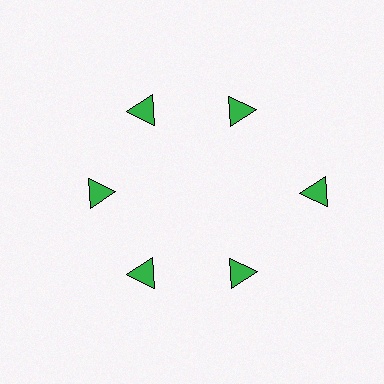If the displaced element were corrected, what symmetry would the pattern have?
It would have 6-fold rotational symmetry — the pattern would map onto itself every 60 degrees.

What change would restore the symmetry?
The symmetry would be restored by moving it inward, back onto the ring so that all 6 triangles sit at equal angles and equal distance from the center.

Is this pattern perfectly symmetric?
No. The 6 green triangles are arranged in a ring, but one element near the 3 o'clock position is pushed outward from the center, breaking the 6-fold rotational symmetry.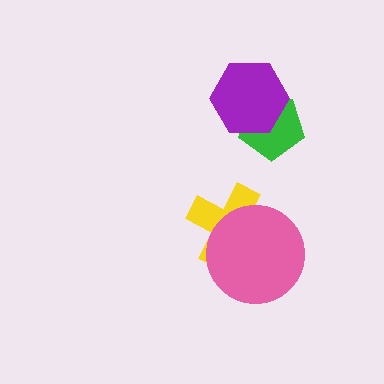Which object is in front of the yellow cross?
The pink circle is in front of the yellow cross.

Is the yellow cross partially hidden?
Yes, it is partially covered by another shape.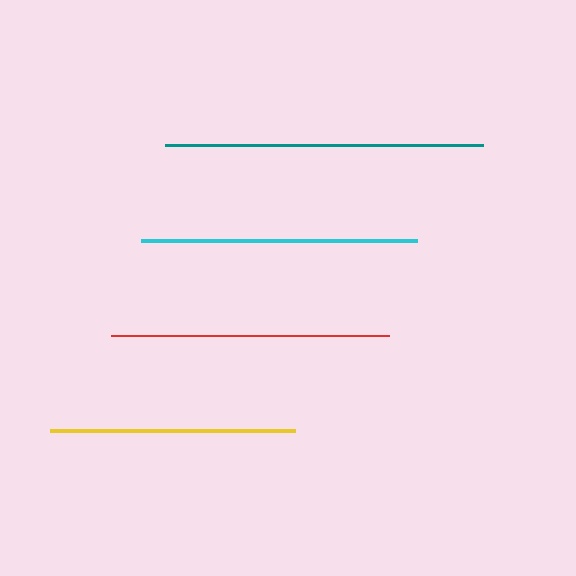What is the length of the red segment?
The red segment is approximately 277 pixels long.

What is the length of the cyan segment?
The cyan segment is approximately 276 pixels long.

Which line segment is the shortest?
The yellow line is the shortest at approximately 245 pixels.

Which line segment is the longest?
The teal line is the longest at approximately 318 pixels.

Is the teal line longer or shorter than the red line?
The teal line is longer than the red line.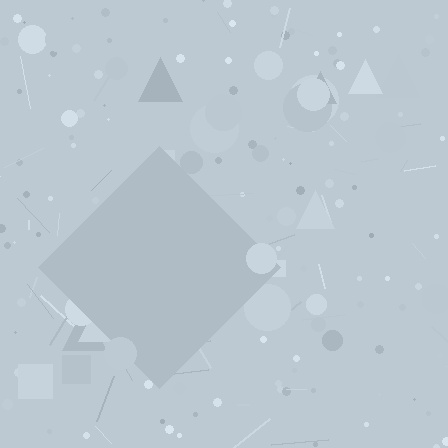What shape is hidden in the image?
A diamond is hidden in the image.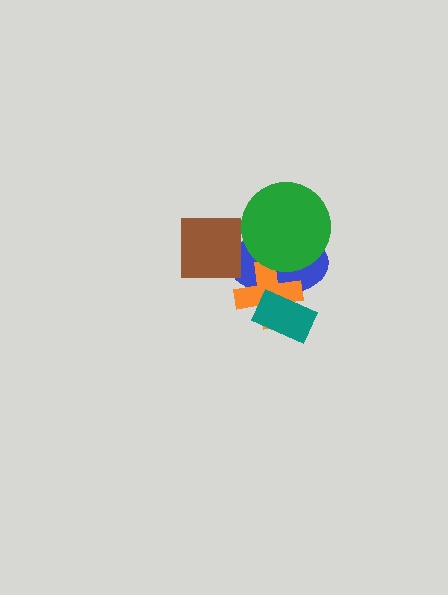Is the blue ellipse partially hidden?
Yes, it is partially covered by another shape.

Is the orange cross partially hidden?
Yes, it is partially covered by another shape.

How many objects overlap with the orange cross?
3 objects overlap with the orange cross.